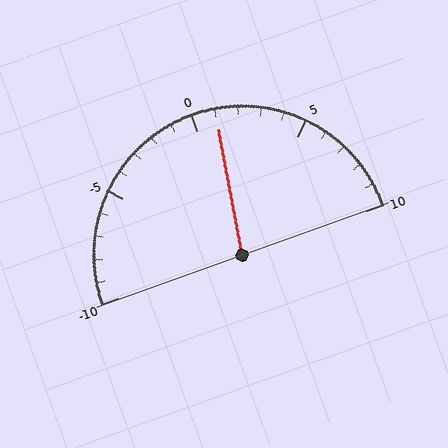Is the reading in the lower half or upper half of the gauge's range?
The reading is in the upper half of the range (-10 to 10).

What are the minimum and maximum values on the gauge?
The gauge ranges from -10 to 10.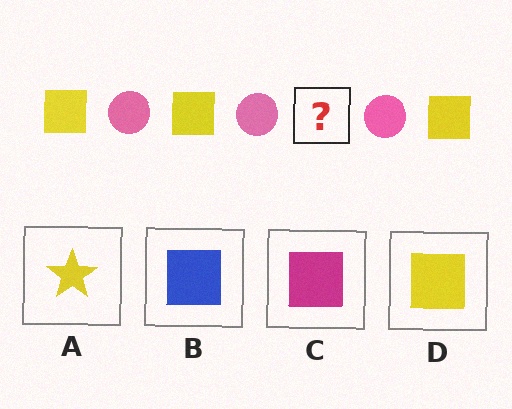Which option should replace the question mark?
Option D.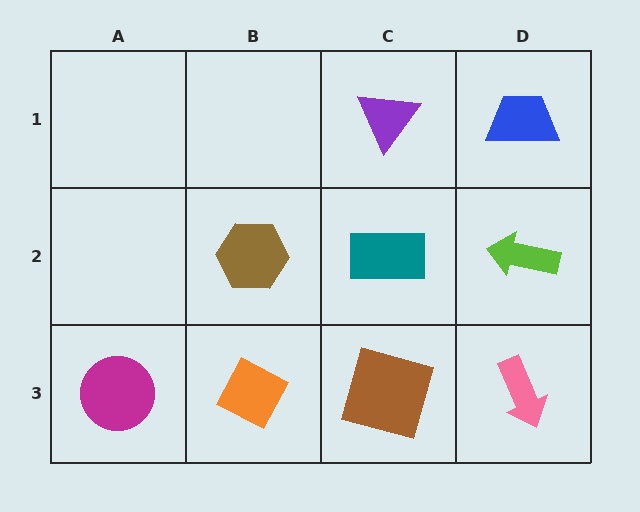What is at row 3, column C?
A brown square.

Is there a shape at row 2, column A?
No, that cell is empty.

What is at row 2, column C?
A teal rectangle.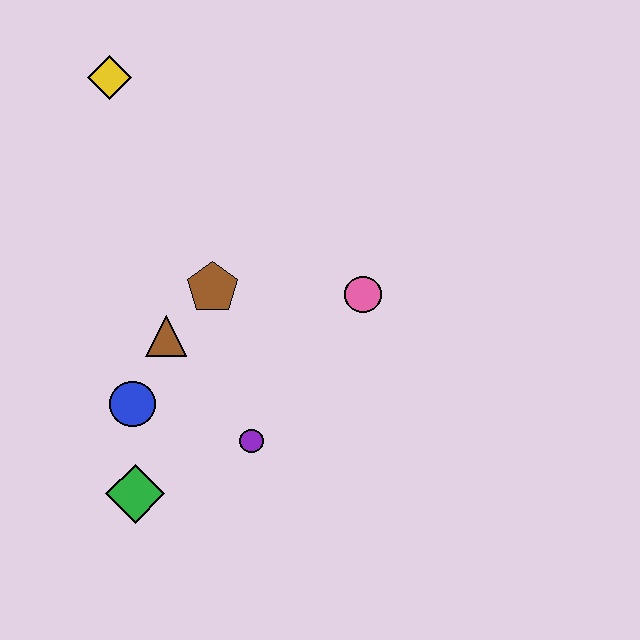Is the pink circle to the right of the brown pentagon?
Yes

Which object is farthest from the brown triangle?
The yellow diamond is farthest from the brown triangle.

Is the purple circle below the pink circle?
Yes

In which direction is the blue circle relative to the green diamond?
The blue circle is above the green diamond.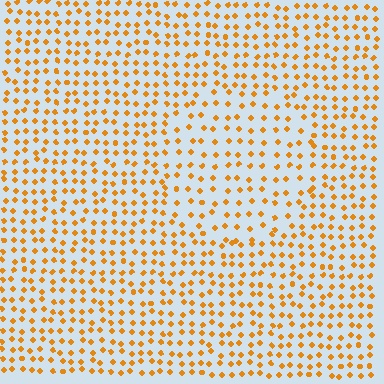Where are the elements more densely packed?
The elements are more densely packed outside the circle boundary.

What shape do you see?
I see a circle.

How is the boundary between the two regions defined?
The boundary is defined by a change in element density (approximately 1.5x ratio). All elements are the same color, size, and shape.